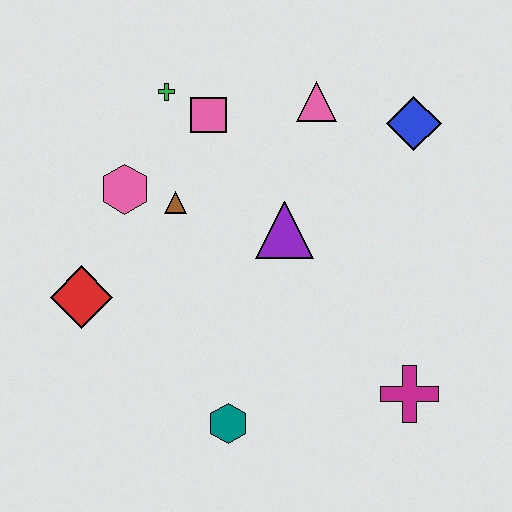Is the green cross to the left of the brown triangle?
Yes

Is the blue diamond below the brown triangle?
No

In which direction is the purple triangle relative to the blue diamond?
The purple triangle is to the left of the blue diamond.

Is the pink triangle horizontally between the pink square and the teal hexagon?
No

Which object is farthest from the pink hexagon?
The magenta cross is farthest from the pink hexagon.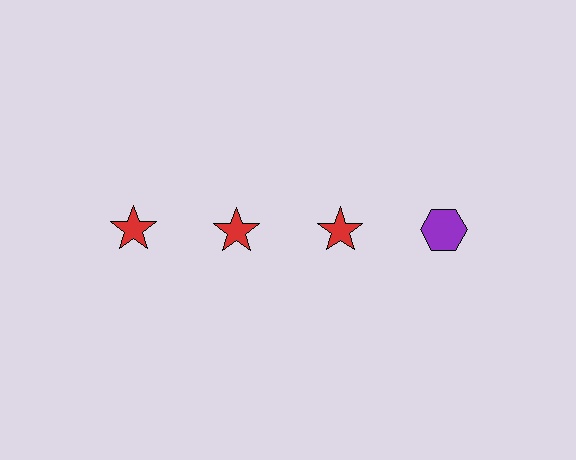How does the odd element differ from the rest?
It differs in both color (purple instead of red) and shape (hexagon instead of star).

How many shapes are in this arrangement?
There are 4 shapes arranged in a grid pattern.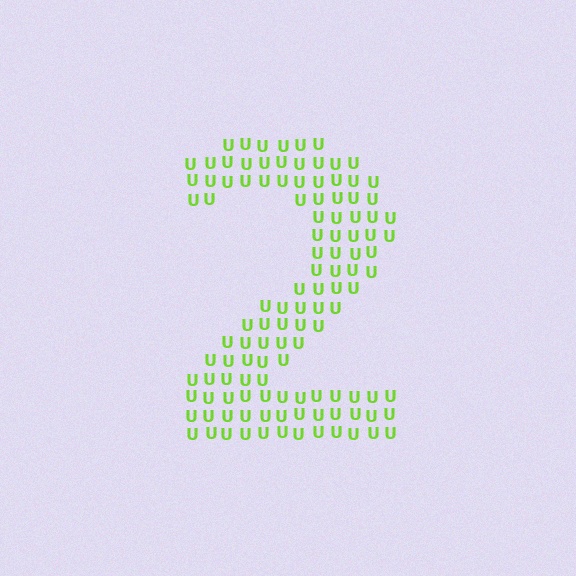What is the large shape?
The large shape is the digit 2.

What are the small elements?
The small elements are letter U's.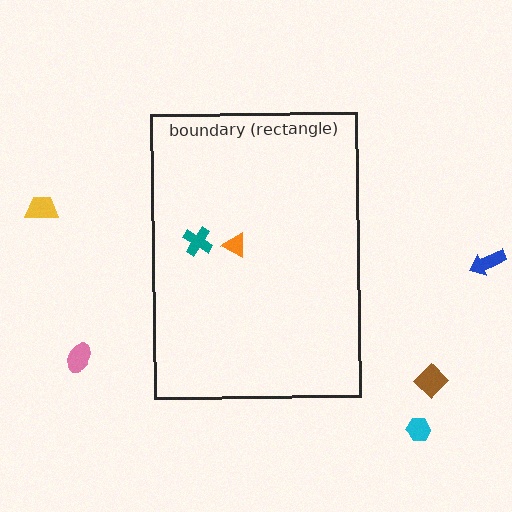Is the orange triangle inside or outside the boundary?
Inside.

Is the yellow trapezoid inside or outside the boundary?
Outside.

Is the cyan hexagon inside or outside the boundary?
Outside.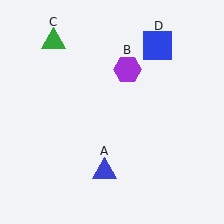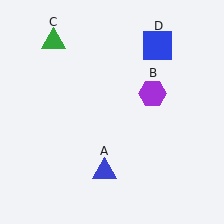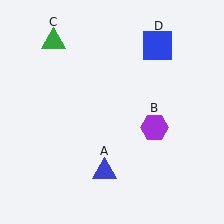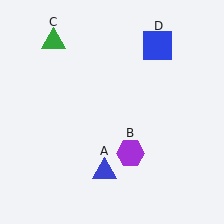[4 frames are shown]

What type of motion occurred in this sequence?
The purple hexagon (object B) rotated clockwise around the center of the scene.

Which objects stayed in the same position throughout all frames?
Blue triangle (object A) and green triangle (object C) and blue square (object D) remained stationary.